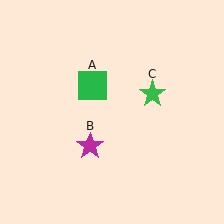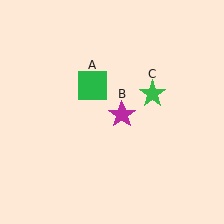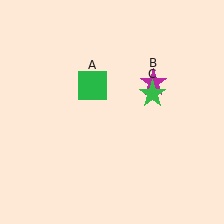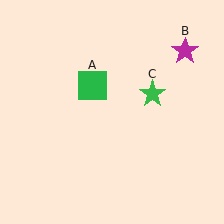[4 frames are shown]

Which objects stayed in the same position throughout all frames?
Green square (object A) and green star (object C) remained stationary.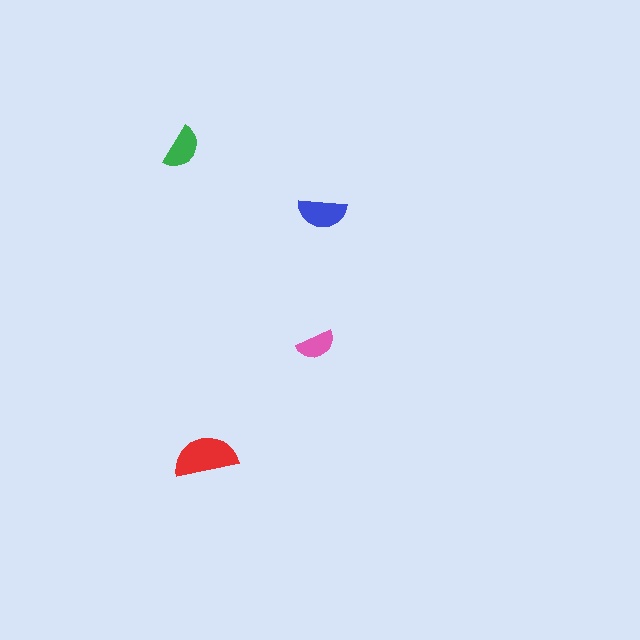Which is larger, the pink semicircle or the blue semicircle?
The blue one.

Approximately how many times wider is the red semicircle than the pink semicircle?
About 1.5 times wider.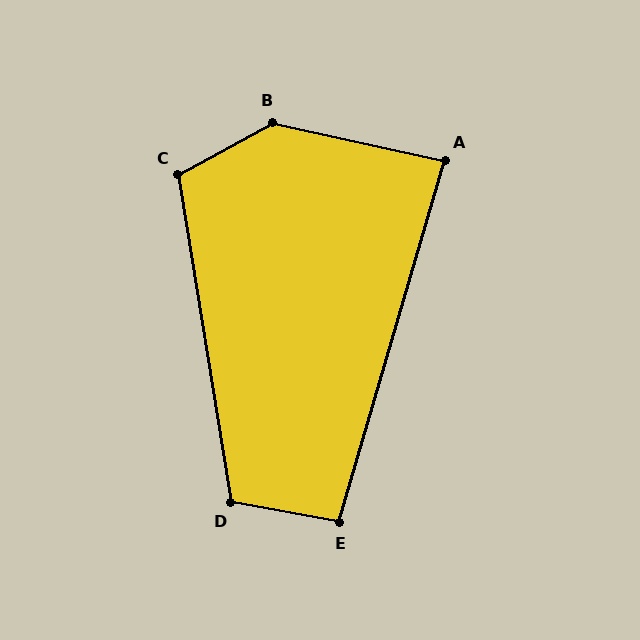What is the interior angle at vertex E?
Approximately 96 degrees (obtuse).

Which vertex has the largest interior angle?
B, at approximately 139 degrees.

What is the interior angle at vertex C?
Approximately 110 degrees (obtuse).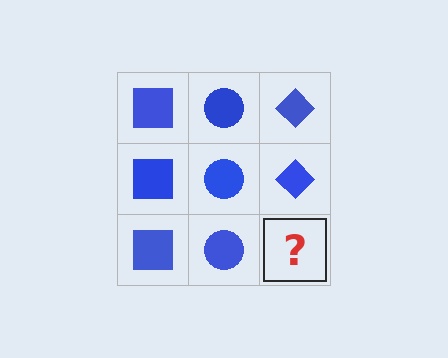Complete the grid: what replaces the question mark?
The question mark should be replaced with a blue diamond.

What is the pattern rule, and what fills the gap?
The rule is that each column has a consistent shape. The gap should be filled with a blue diamond.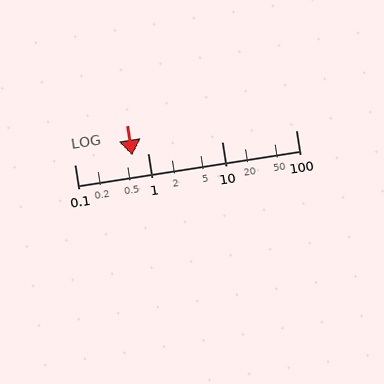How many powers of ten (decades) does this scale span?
The scale spans 3 decades, from 0.1 to 100.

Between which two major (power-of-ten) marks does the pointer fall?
The pointer is between 0.1 and 1.